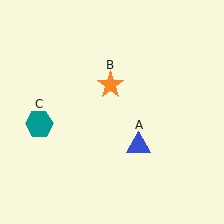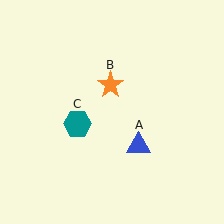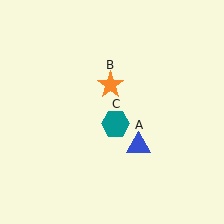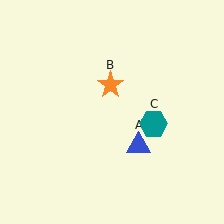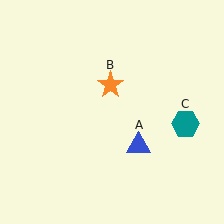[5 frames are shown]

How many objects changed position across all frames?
1 object changed position: teal hexagon (object C).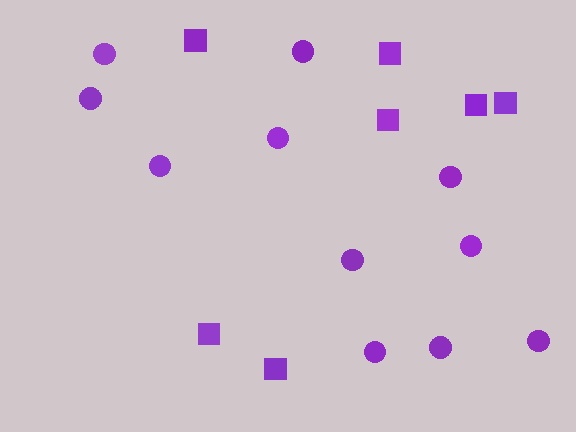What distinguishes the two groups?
There are 2 groups: one group of squares (7) and one group of circles (11).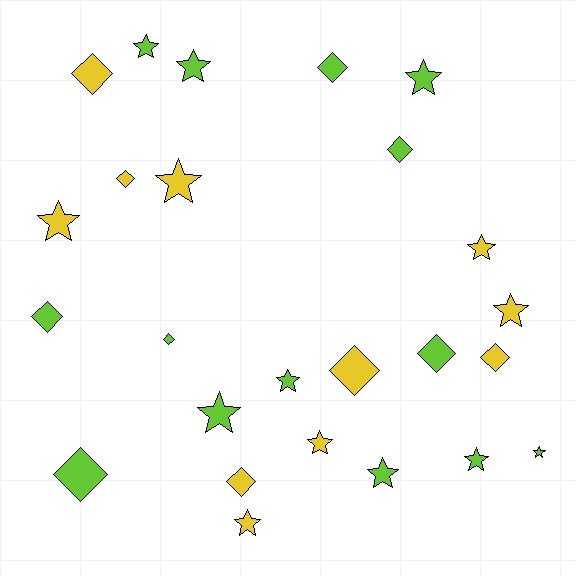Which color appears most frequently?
Lime, with 14 objects.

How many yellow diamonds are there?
There are 5 yellow diamonds.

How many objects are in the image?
There are 25 objects.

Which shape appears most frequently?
Star, with 14 objects.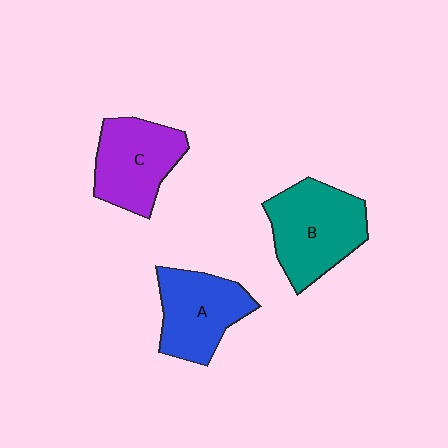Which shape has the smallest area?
Shape C (purple).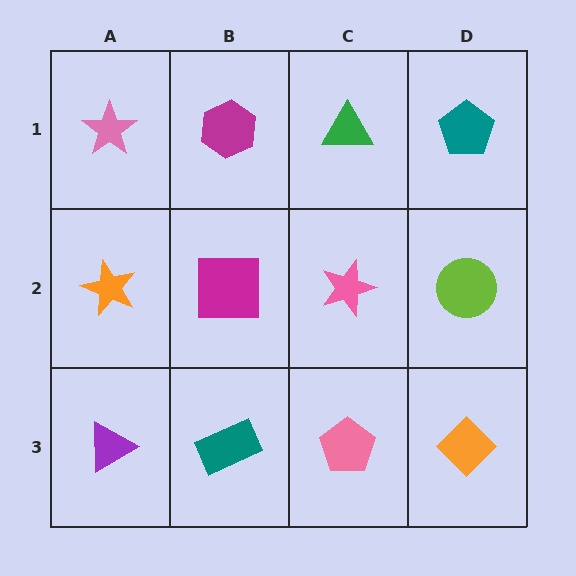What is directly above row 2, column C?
A green triangle.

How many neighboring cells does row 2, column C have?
4.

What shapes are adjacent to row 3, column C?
A pink star (row 2, column C), a teal rectangle (row 3, column B), an orange diamond (row 3, column D).